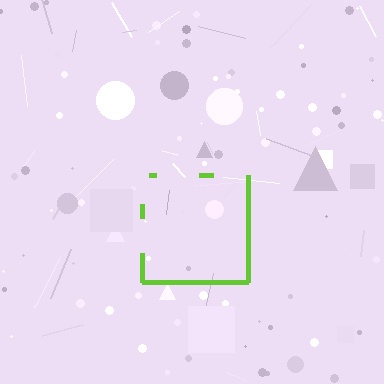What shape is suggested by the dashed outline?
The dashed outline suggests a square.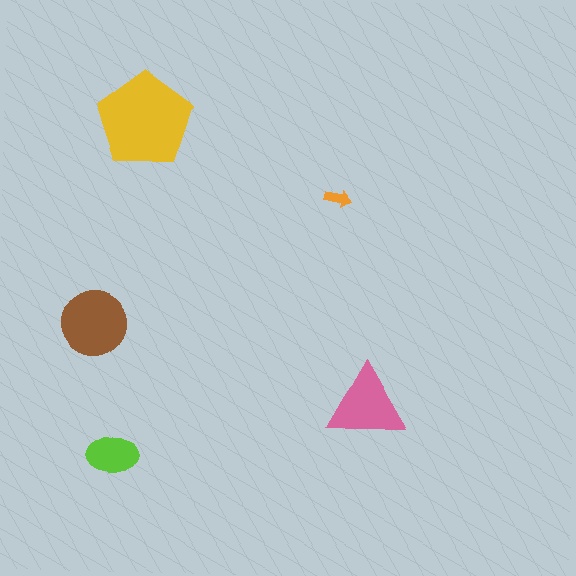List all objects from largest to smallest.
The yellow pentagon, the brown circle, the pink triangle, the lime ellipse, the orange arrow.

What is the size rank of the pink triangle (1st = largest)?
3rd.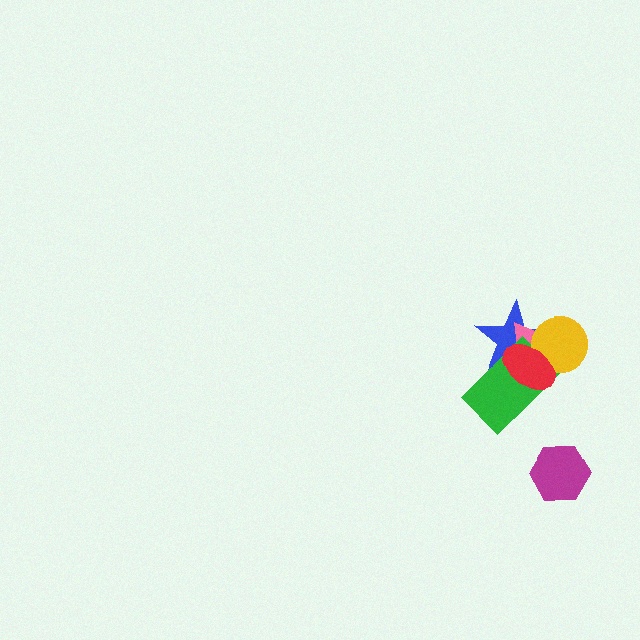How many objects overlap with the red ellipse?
4 objects overlap with the red ellipse.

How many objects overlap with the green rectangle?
3 objects overlap with the green rectangle.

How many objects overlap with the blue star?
4 objects overlap with the blue star.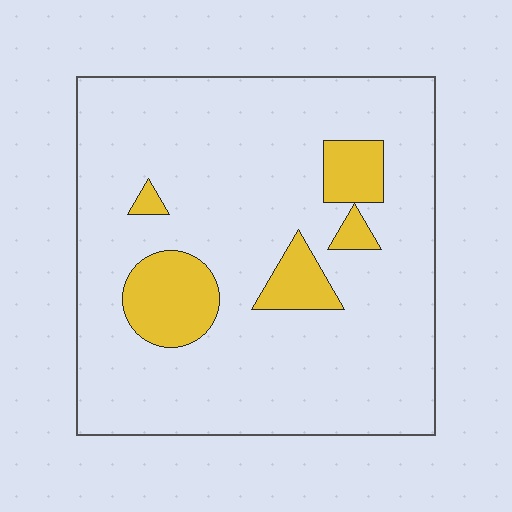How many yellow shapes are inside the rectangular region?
5.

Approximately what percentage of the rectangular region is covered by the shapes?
Approximately 15%.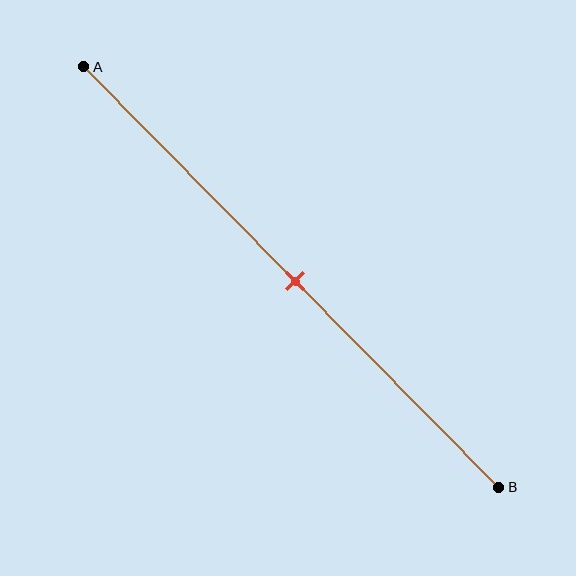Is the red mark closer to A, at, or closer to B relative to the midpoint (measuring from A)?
The red mark is approximately at the midpoint of segment AB.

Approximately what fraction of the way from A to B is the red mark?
The red mark is approximately 50% of the way from A to B.